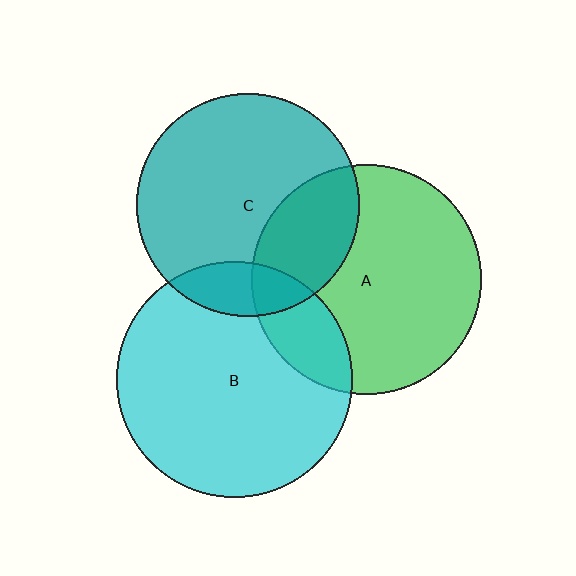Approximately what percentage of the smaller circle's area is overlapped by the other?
Approximately 15%.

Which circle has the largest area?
Circle B (cyan).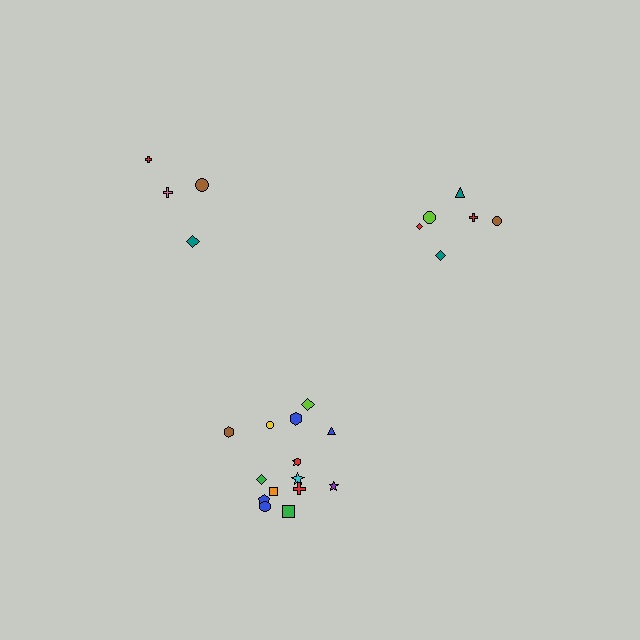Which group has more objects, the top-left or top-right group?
The top-right group.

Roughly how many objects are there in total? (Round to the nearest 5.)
Roughly 25 objects in total.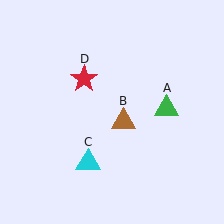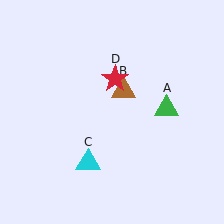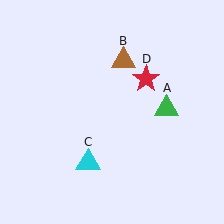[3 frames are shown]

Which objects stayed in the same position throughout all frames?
Green triangle (object A) and cyan triangle (object C) remained stationary.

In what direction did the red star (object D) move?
The red star (object D) moved right.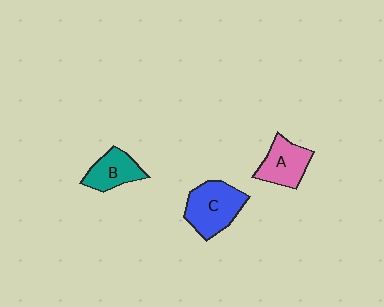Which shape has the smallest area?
Shape B (teal).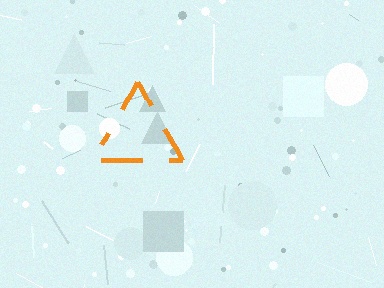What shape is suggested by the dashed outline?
The dashed outline suggests a triangle.